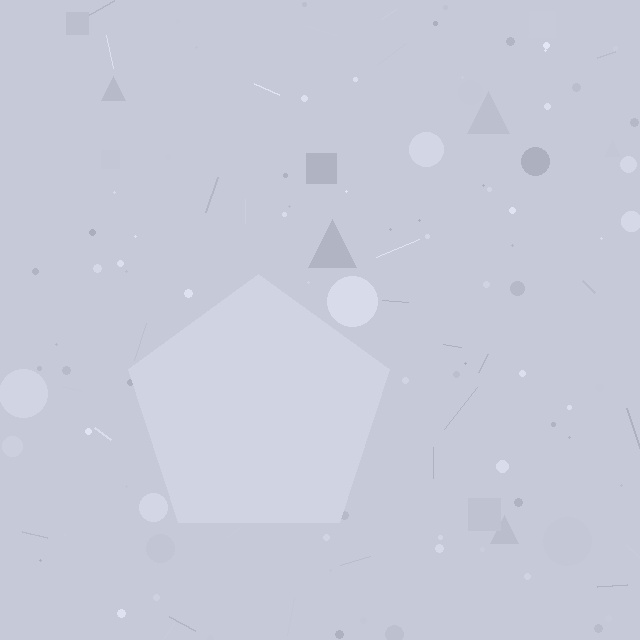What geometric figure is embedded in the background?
A pentagon is embedded in the background.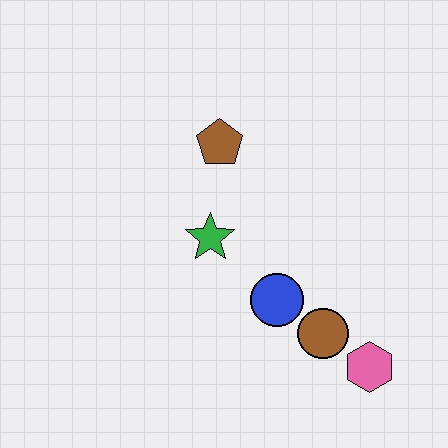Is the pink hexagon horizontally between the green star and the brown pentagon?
No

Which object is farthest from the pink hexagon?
The brown pentagon is farthest from the pink hexagon.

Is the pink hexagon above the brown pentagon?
No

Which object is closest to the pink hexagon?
The brown circle is closest to the pink hexagon.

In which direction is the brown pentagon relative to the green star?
The brown pentagon is above the green star.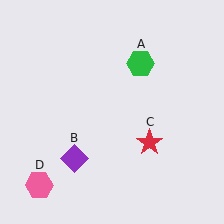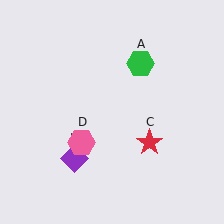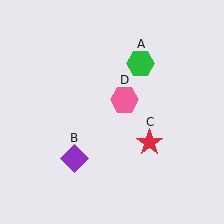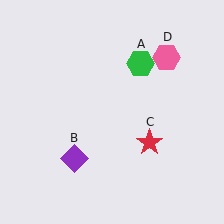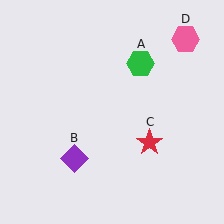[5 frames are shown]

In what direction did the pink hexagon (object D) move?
The pink hexagon (object D) moved up and to the right.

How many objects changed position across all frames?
1 object changed position: pink hexagon (object D).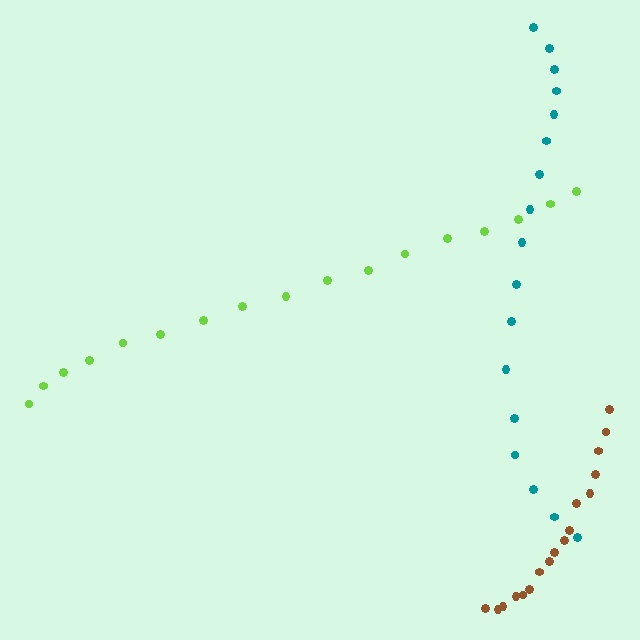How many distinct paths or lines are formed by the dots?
There are 3 distinct paths.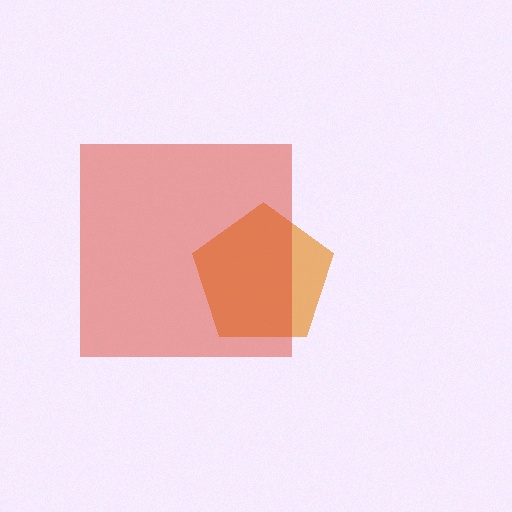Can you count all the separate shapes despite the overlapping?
Yes, there are 2 separate shapes.